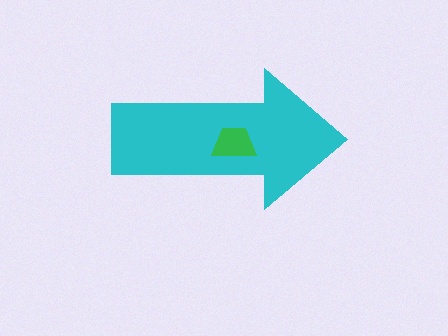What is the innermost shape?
The green trapezoid.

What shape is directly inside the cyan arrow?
The green trapezoid.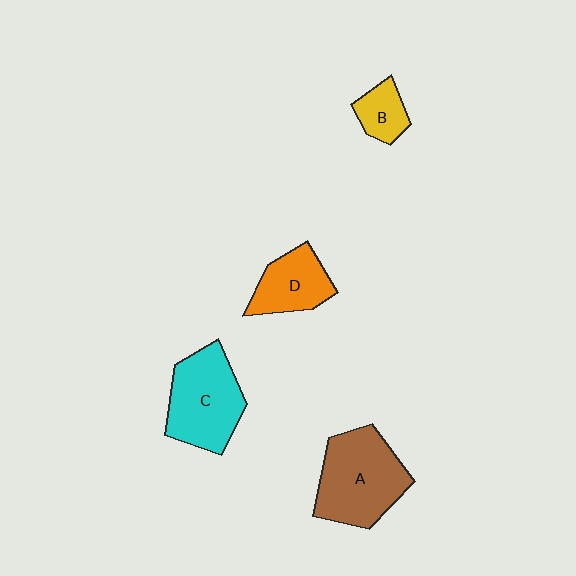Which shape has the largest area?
Shape A (brown).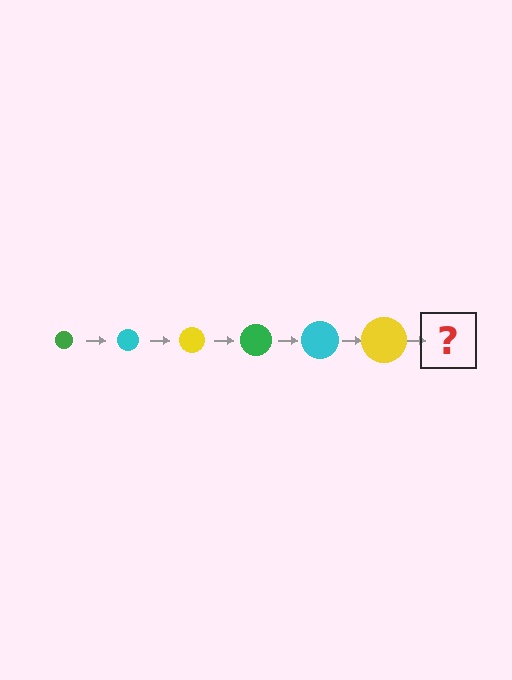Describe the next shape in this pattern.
It should be a green circle, larger than the previous one.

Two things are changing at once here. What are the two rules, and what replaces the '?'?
The two rules are that the circle grows larger each step and the color cycles through green, cyan, and yellow. The '?' should be a green circle, larger than the previous one.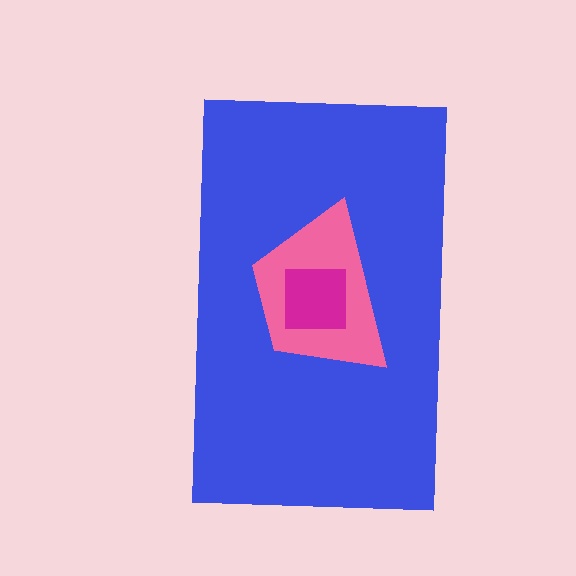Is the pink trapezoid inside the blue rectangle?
Yes.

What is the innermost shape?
The magenta square.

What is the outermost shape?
The blue rectangle.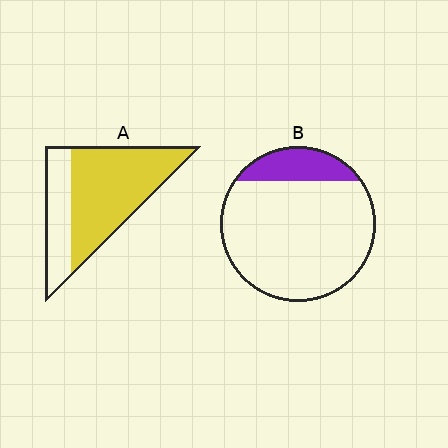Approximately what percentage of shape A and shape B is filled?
A is approximately 70% and B is approximately 15%.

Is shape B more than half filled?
No.